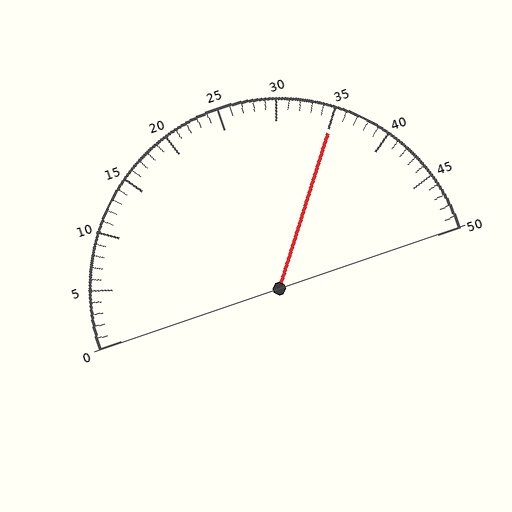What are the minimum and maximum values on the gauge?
The gauge ranges from 0 to 50.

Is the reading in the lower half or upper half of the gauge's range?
The reading is in the upper half of the range (0 to 50).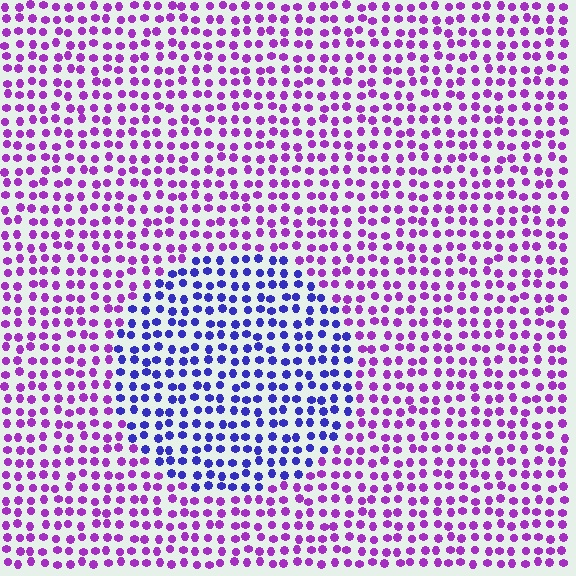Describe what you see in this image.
The image is filled with small purple elements in a uniform arrangement. A circle-shaped region is visible where the elements are tinted to a slightly different hue, forming a subtle color boundary.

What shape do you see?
I see a circle.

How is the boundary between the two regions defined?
The boundary is defined purely by a slight shift in hue (about 46 degrees). Spacing, size, and orientation are identical on both sides.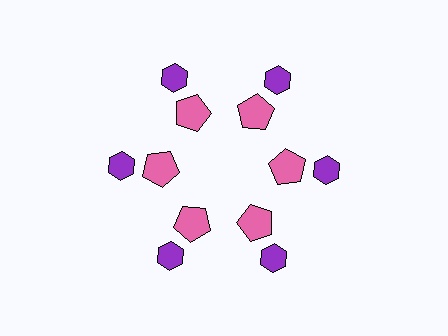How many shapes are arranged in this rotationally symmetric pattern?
There are 12 shapes, arranged in 6 groups of 2.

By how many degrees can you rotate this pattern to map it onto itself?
The pattern maps onto itself every 60 degrees of rotation.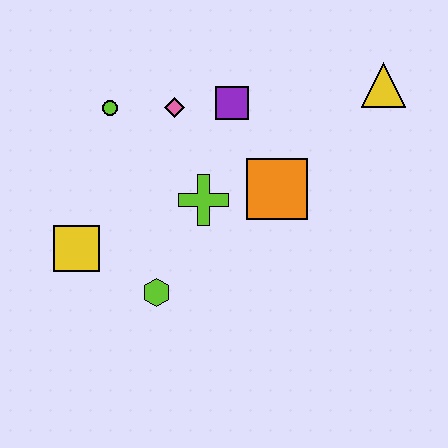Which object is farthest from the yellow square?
The yellow triangle is farthest from the yellow square.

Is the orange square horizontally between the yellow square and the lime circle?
No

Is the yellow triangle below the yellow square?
No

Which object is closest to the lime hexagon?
The yellow square is closest to the lime hexagon.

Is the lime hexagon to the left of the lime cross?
Yes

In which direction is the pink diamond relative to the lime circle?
The pink diamond is to the right of the lime circle.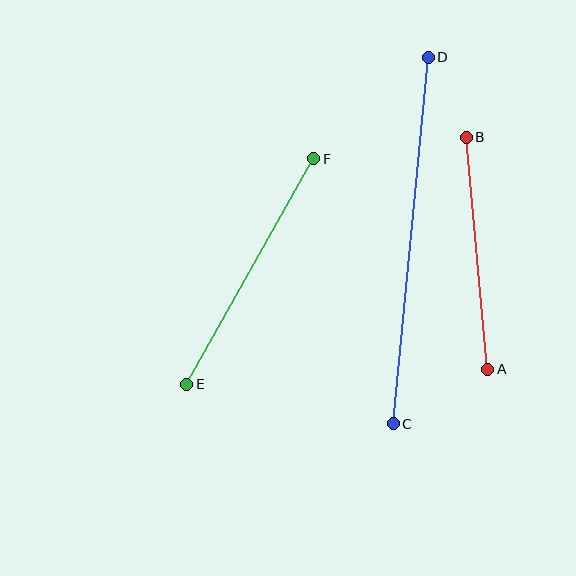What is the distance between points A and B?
The distance is approximately 233 pixels.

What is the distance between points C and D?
The distance is approximately 368 pixels.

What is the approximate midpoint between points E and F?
The midpoint is at approximately (250, 272) pixels.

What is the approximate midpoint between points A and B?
The midpoint is at approximately (477, 253) pixels.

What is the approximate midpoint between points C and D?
The midpoint is at approximately (411, 240) pixels.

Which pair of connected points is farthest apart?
Points C and D are farthest apart.